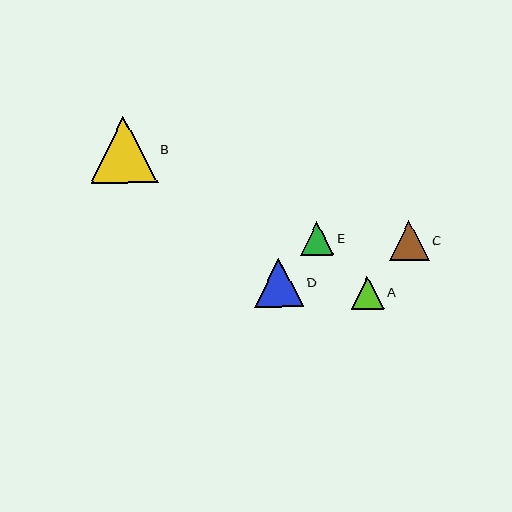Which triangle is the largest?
Triangle B is the largest with a size of approximately 67 pixels.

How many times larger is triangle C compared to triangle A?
Triangle C is approximately 1.2 times the size of triangle A.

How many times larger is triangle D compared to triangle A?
Triangle D is approximately 1.5 times the size of triangle A.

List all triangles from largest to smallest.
From largest to smallest: B, D, C, E, A.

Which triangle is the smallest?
Triangle A is the smallest with a size of approximately 33 pixels.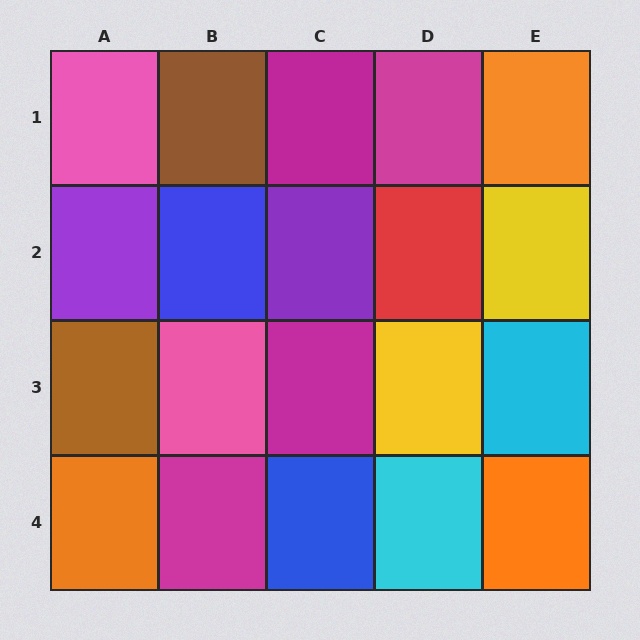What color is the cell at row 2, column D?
Red.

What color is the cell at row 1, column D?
Magenta.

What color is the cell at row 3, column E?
Cyan.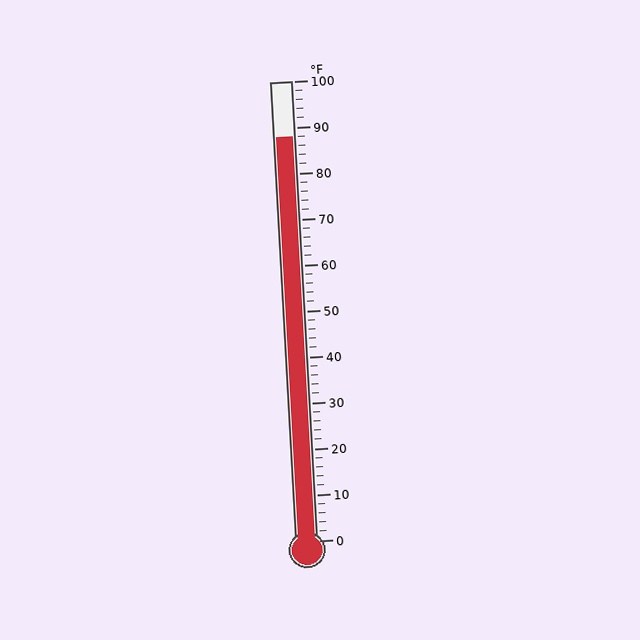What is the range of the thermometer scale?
The thermometer scale ranges from 0°F to 100°F.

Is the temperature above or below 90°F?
The temperature is below 90°F.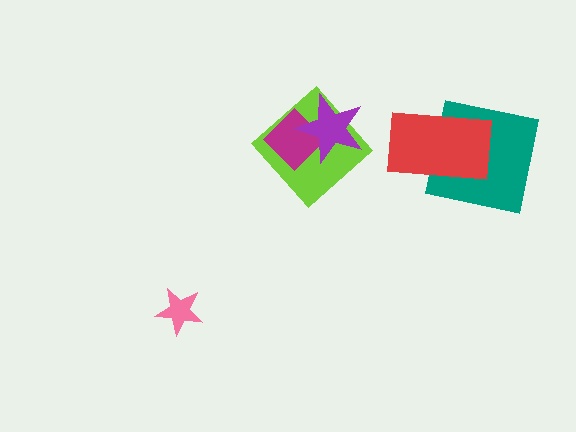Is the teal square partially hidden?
Yes, it is partially covered by another shape.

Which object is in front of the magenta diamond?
The purple star is in front of the magenta diamond.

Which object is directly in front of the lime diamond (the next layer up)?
The magenta diamond is directly in front of the lime diamond.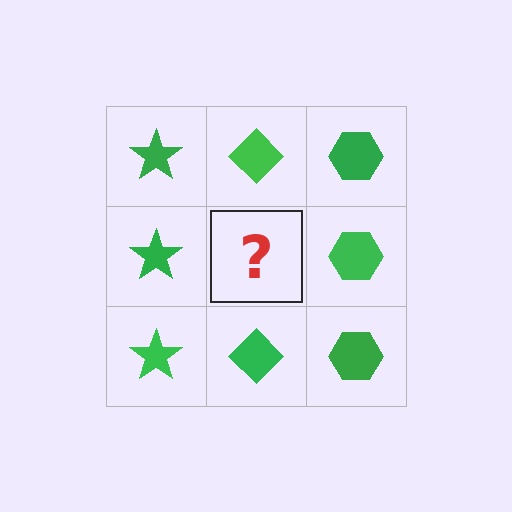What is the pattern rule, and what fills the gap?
The rule is that each column has a consistent shape. The gap should be filled with a green diamond.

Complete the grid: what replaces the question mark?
The question mark should be replaced with a green diamond.